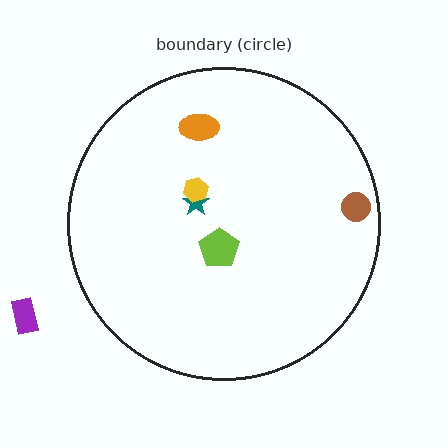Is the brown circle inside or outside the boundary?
Inside.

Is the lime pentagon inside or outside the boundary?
Inside.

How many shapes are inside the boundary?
5 inside, 1 outside.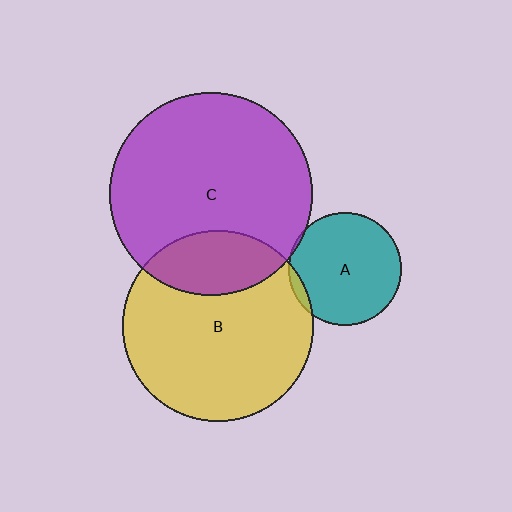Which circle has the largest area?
Circle C (purple).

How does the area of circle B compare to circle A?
Approximately 2.9 times.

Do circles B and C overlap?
Yes.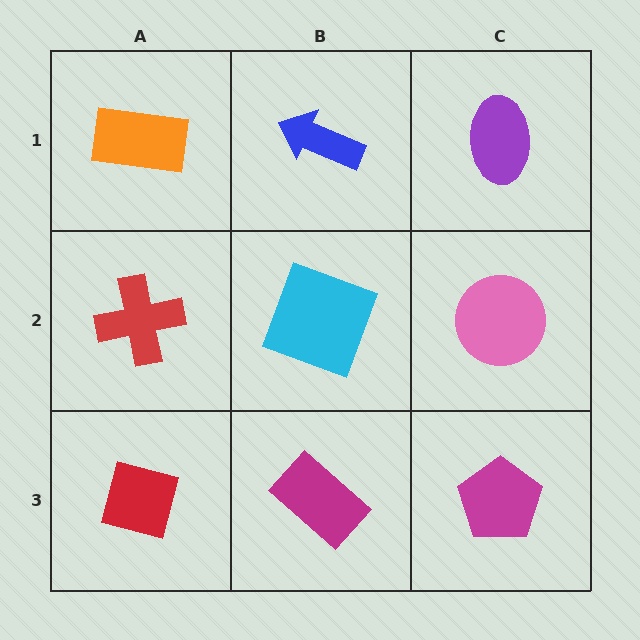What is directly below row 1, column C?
A pink circle.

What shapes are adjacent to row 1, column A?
A red cross (row 2, column A), a blue arrow (row 1, column B).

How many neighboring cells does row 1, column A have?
2.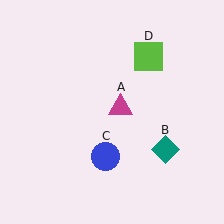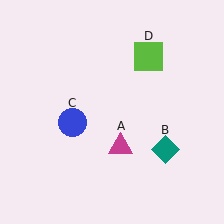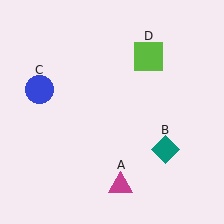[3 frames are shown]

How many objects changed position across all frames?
2 objects changed position: magenta triangle (object A), blue circle (object C).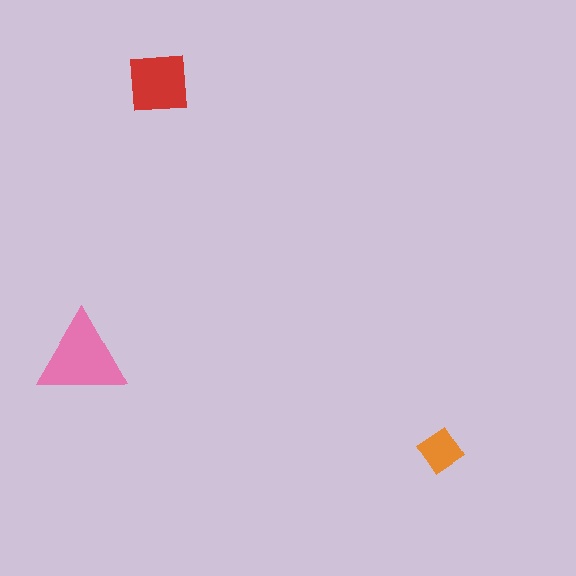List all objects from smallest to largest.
The orange diamond, the red square, the pink triangle.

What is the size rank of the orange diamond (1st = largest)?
3rd.